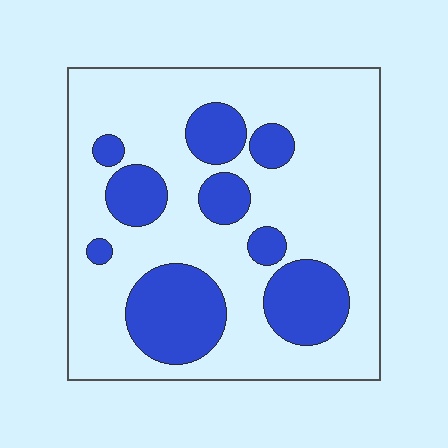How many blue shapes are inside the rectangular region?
9.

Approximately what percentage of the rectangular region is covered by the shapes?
Approximately 25%.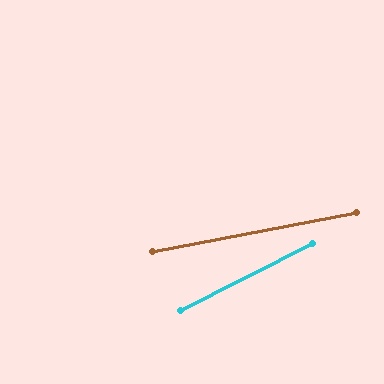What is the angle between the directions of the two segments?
Approximately 16 degrees.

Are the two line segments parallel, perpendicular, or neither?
Neither parallel nor perpendicular — they differ by about 16°.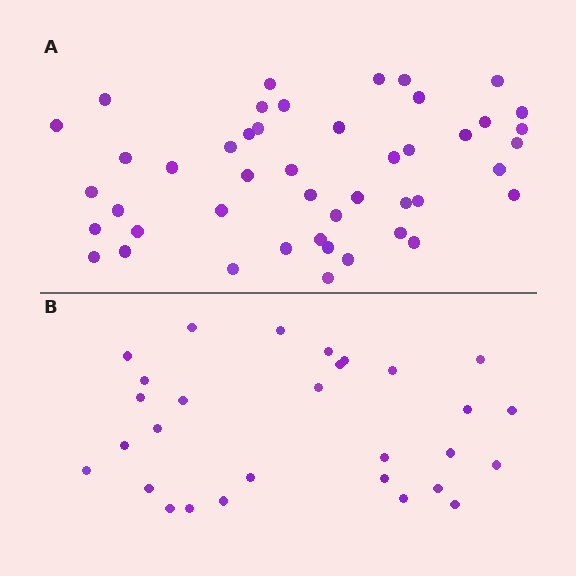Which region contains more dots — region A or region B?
Region A (the top region) has more dots.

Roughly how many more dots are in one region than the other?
Region A has approximately 15 more dots than region B.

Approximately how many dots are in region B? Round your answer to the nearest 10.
About 30 dots. (The exact count is 29, which rounds to 30.)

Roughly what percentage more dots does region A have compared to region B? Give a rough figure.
About 60% more.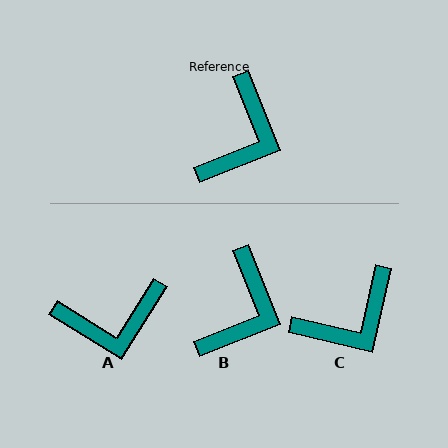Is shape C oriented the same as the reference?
No, it is off by about 35 degrees.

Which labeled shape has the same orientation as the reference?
B.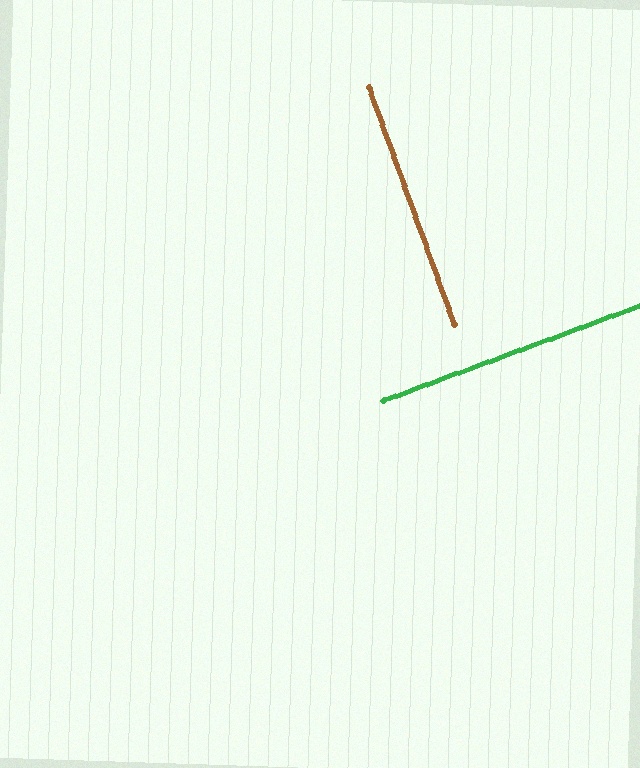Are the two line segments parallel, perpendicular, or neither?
Perpendicular — they meet at approximately 90°.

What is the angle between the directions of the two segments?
Approximately 90 degrees.